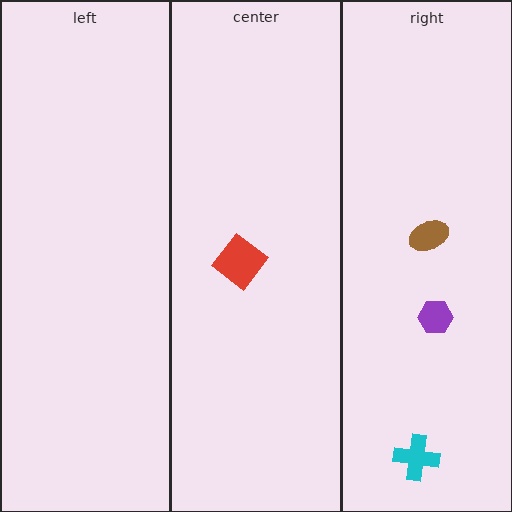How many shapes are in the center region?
1.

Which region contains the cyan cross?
The right region.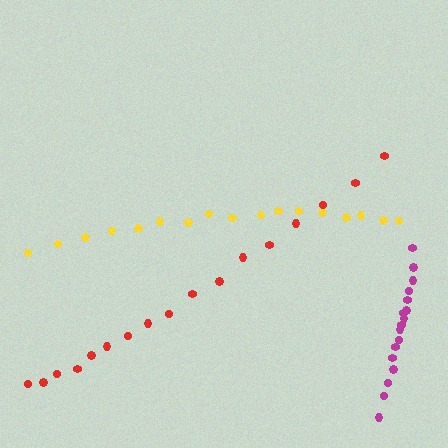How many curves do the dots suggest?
There are 3 distinct paths.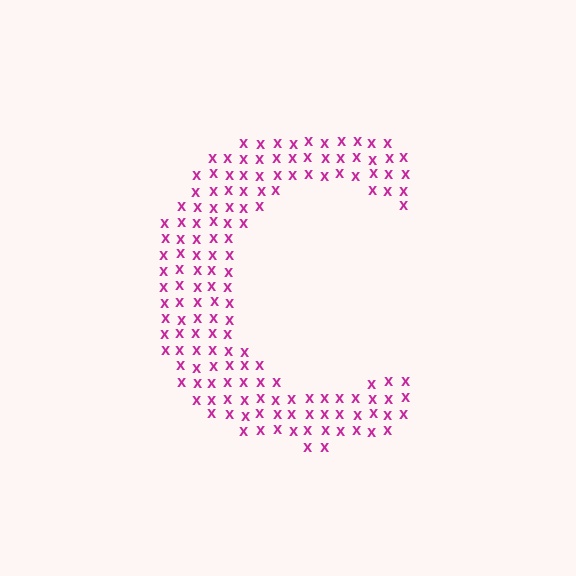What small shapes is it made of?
It is made of small letter X's.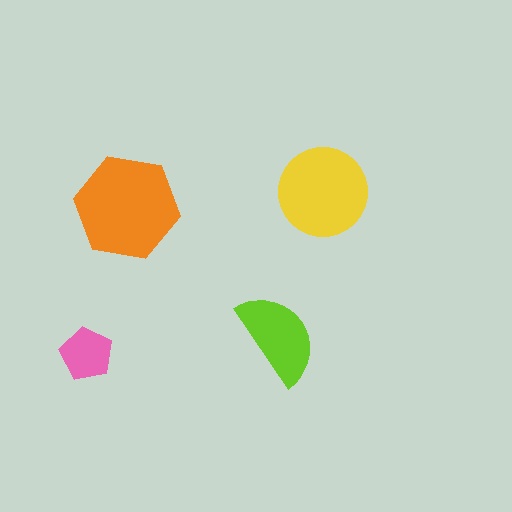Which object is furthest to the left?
The pink pentagon is leftmost.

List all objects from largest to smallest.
The orange hexagon, the yellow circle, the lime semicircle, the pink pentagon.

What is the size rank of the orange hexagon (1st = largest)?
1st.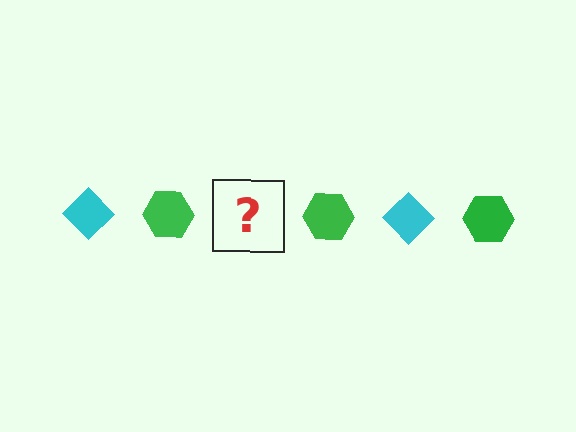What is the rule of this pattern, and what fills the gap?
The rule is that the pattern alternates between cyan diamond and green hexagon. The gap should be filled with a cyan diamond.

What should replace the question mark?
The question mark should be replaced with a cyan diamond.